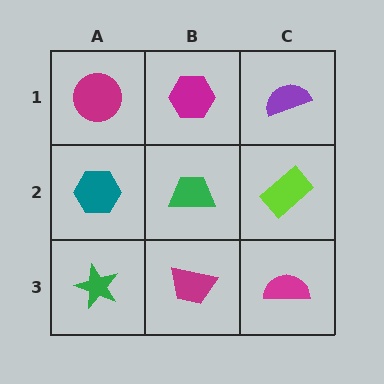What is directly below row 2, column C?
A magenta semicircle.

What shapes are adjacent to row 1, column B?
A green trapezoid (row 2, column B), a magenta circle (row 1, column A), a purple semicircle (row 1, column C).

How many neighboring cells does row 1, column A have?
2.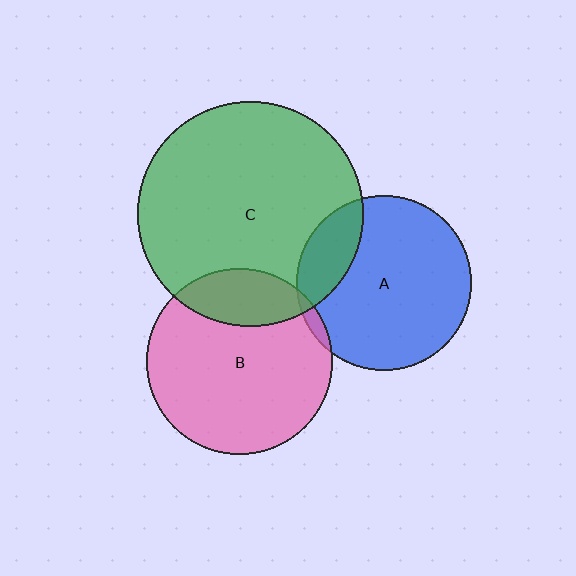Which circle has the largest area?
Circle C (green).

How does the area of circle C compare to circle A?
Approximately 1.7 times.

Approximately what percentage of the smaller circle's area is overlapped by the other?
Approximately 20%.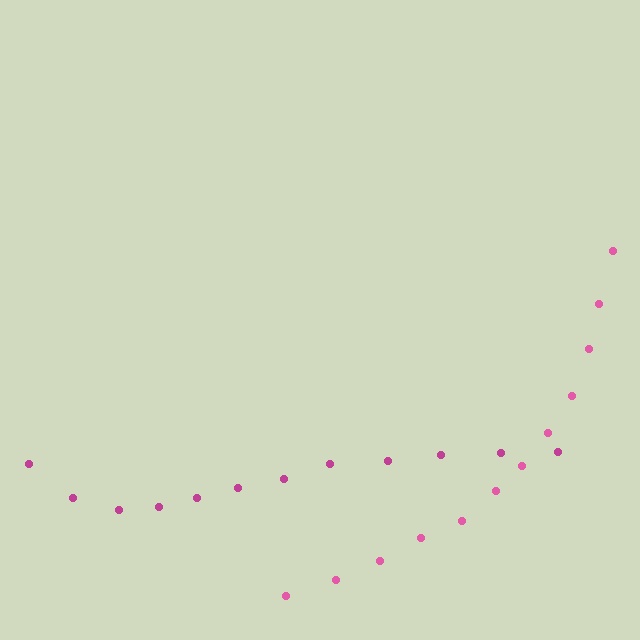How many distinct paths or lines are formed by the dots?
There are 2 distinct paths.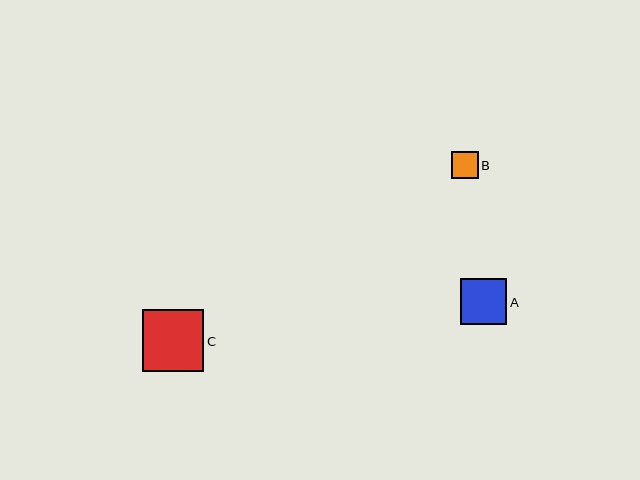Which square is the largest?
Square C is the largest with a size of approximately 61 pixels.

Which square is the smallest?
Square B is the smallest with a size of approximately 27 pixels.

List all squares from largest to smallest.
From largest to smallest: C, A, B.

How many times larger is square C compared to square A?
Square C is approximately 1.3 times the size of square A.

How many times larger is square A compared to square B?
Square A is approximately 1.7 times the size of square B.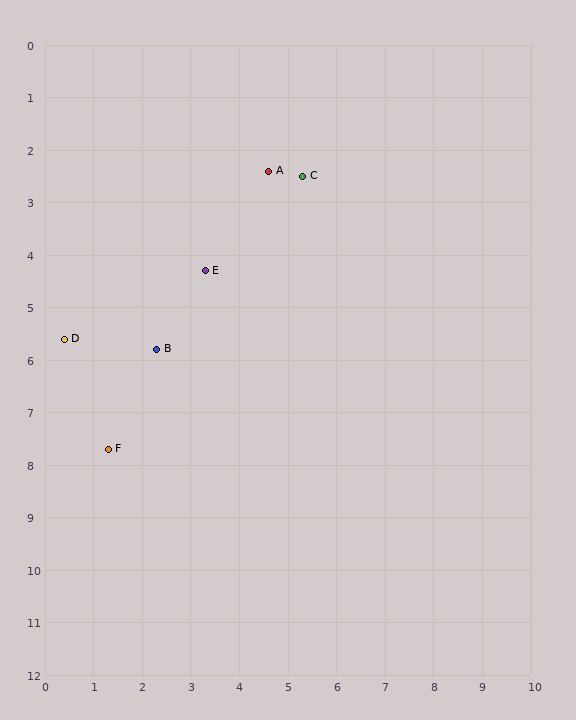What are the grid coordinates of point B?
Point B is at approximately (2.3, 5.8).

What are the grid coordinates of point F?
Point F is at approximately (1.3, 7.7).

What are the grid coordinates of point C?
Point C is at approximately (5.3, 2.5).